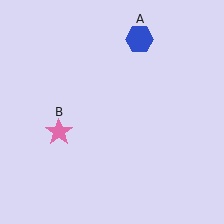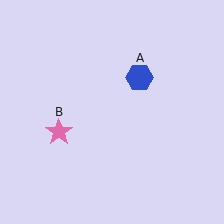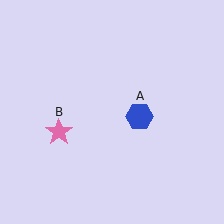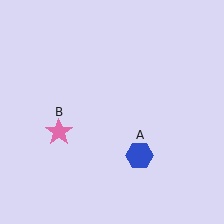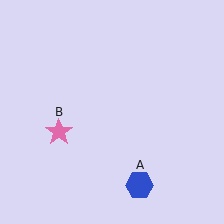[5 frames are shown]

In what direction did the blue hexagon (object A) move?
The blue hexagon (object A) moved down.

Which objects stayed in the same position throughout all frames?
Pink star (object B) remained stationary.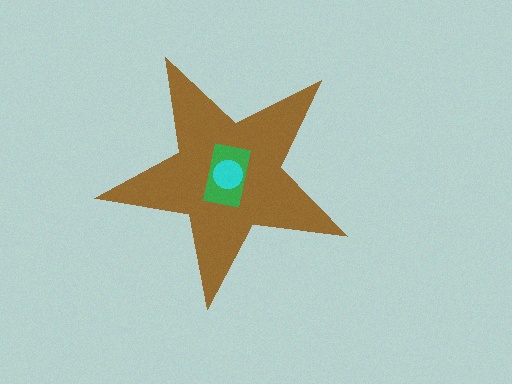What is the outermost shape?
The brown star.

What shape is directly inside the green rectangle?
The cyan circle.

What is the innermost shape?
The cyan circle.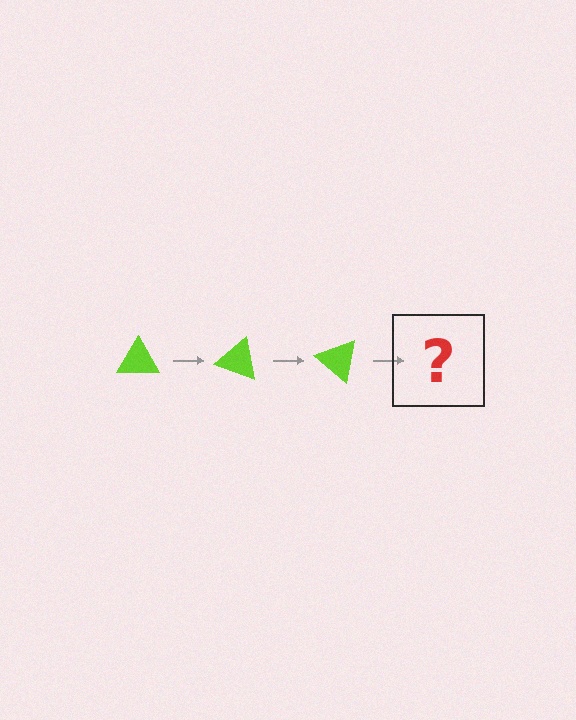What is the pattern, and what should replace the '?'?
The pattern is that the triangle rotates 20 degrees each step. The '?' should be a lime triangle rotated 60 degrees.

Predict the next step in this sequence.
The next step is a lime triangle rotated 60 degrees.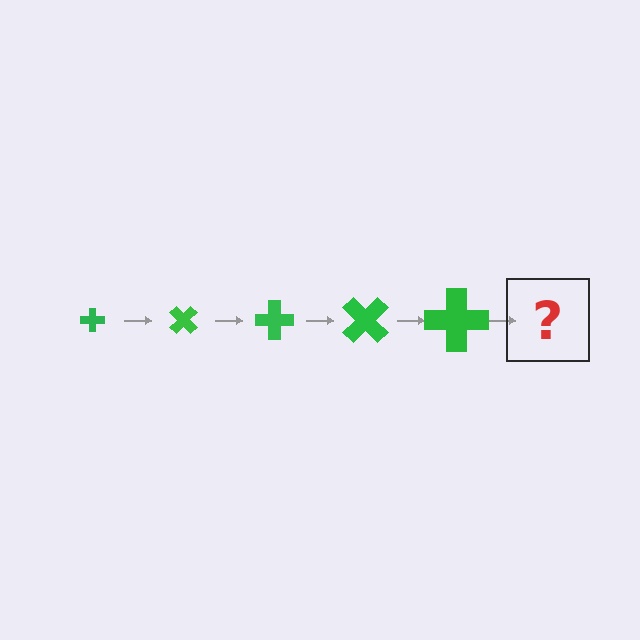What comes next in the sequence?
The next element should be a cross, larger than the previous one and rotated 225 degrees from the start.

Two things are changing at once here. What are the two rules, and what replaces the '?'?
The two rules are that the cross grows larger each step and it rotates 45 degrees each step. The '?' should be a cross, larger than the previous one and rotated 225 degrees from the start.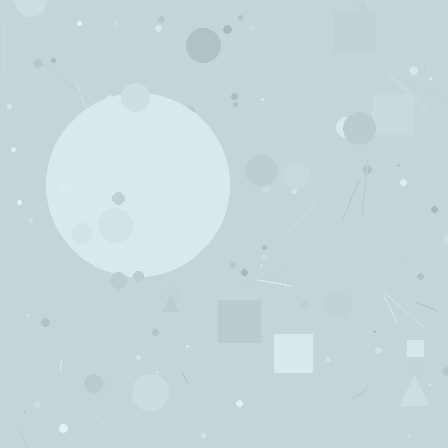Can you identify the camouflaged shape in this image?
The camouflaged shape is a circle.